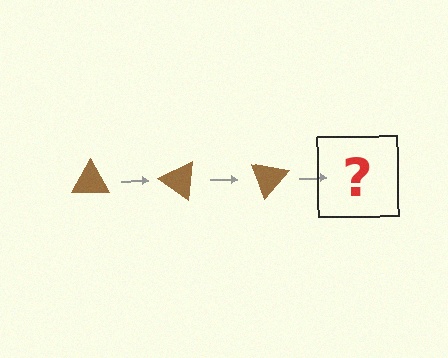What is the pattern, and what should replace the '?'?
The pattern is that the triangle rotates 35 degrees each step. The '?' should be a brown triangle rotated 105 degrees.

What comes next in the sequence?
The next element should be a brown triangle rotated 105 degrees.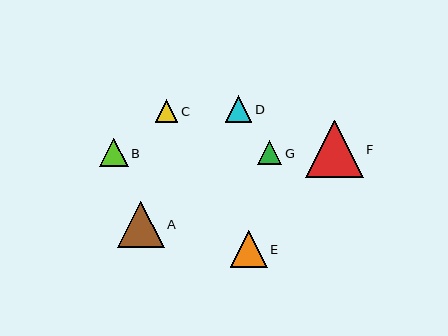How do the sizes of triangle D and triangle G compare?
Triangle D and triangle G are approximately the same size.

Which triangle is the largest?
Triangle F is the largest with a size of approximately 58 pixels.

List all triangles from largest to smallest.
From largest to smallest: F, A, E, B, D, G, C.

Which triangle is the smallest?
Triangle C is the smallest with a size of approximately 22 pixels.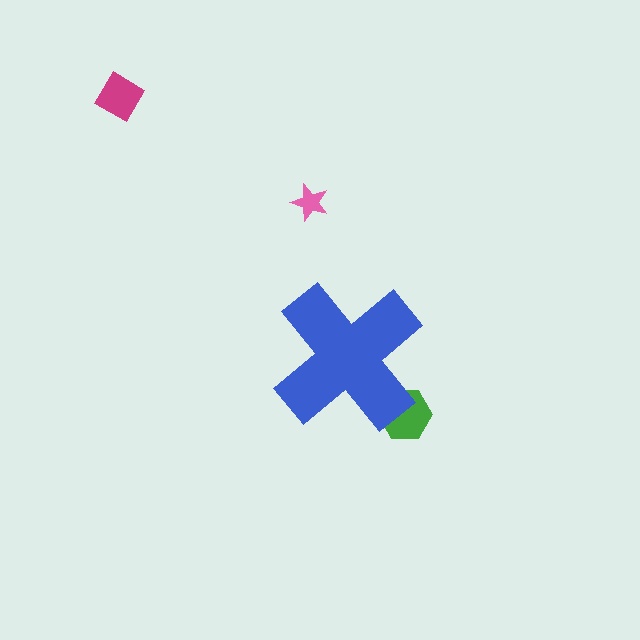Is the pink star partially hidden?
No, the pink star is fully visible.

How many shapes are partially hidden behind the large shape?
1 shape is partially hidden.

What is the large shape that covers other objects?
A blue cross.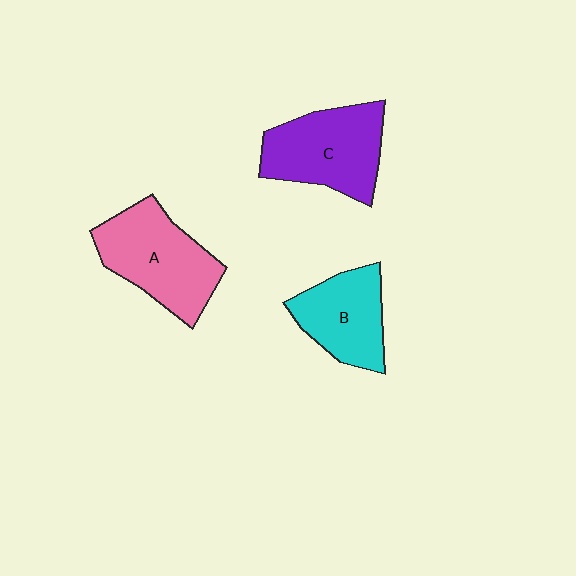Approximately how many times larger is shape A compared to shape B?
Approximately 1.3 times.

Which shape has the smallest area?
Shape B (cyan).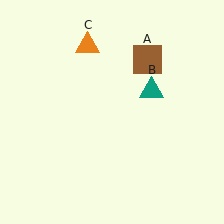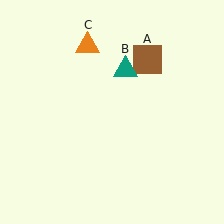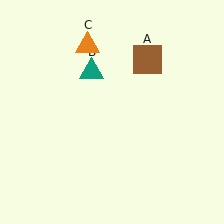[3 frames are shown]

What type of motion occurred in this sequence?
The teal triangle (object B) rotated counterclockwise around the center of the scene.